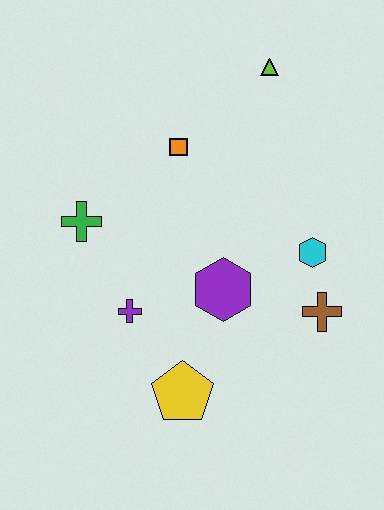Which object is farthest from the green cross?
The brown cross is farthest from the green cross.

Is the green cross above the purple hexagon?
Yes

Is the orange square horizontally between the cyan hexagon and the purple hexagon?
No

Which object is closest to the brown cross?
The cyan hexagon is closest to the brown cross.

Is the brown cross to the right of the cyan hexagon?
Yes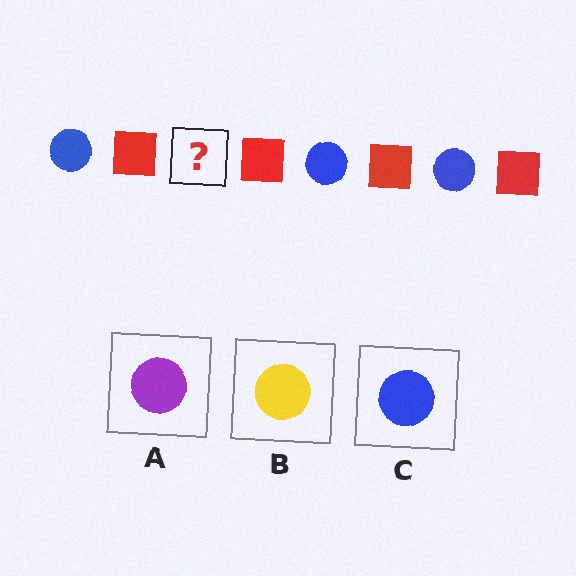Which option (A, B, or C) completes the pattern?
C.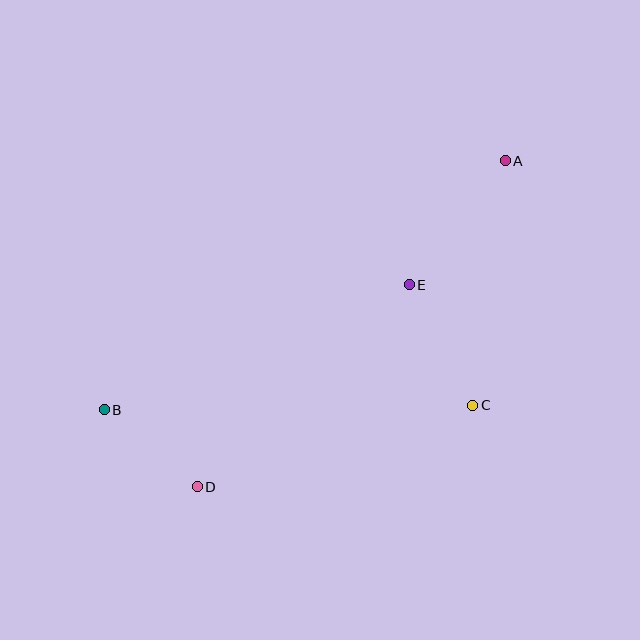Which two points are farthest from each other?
Points A and B are farthest from each other.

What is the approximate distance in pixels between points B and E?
The distance between B and E is approximately 329 pixels.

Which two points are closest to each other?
Points B and D are closest to each other.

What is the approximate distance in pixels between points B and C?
The distance between B and C is approximately 368 pixels.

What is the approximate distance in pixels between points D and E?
The distance between D and E is approximately 293 pixels.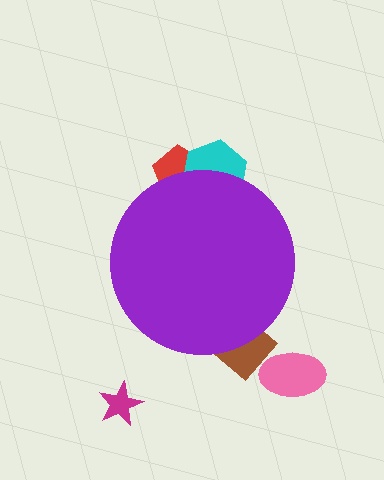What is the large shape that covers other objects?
A purple circle.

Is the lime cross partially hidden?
Yes, the lime cross is partially hidden behind the purple circle.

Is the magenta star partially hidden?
No, the magenta star is fully visible.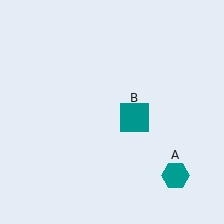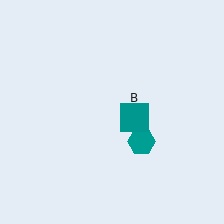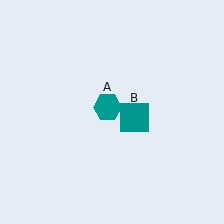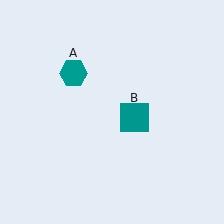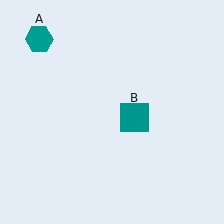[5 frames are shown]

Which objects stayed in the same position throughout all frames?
Teal square (object B) remained stationary.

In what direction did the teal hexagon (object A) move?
The teal hexagon (object A) moved up and to the left.